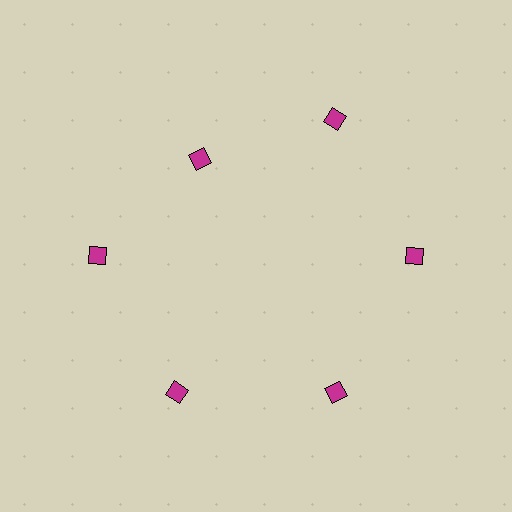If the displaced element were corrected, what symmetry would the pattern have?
It would have 6-fold rotational symmetry — the pattern would map onto itself every 60 degrees.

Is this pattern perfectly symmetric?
No. The 6 magenta diamonds are arranged in a ring, but one element near the 11 o'clock position is pulled inward toward the center, breaking the 6-fold rotational symmetry.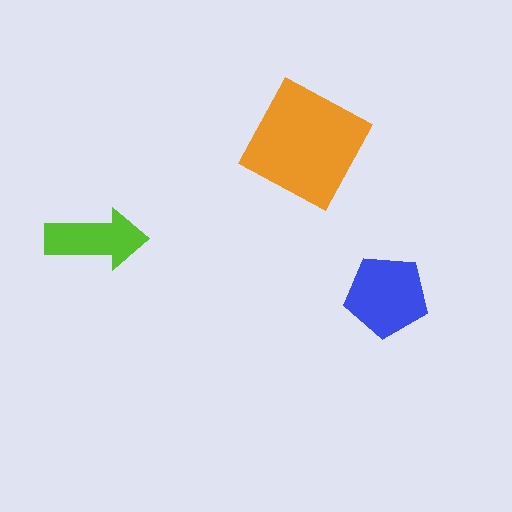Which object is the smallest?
The lime arrow.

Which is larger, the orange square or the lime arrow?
The orange square.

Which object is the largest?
The orange square.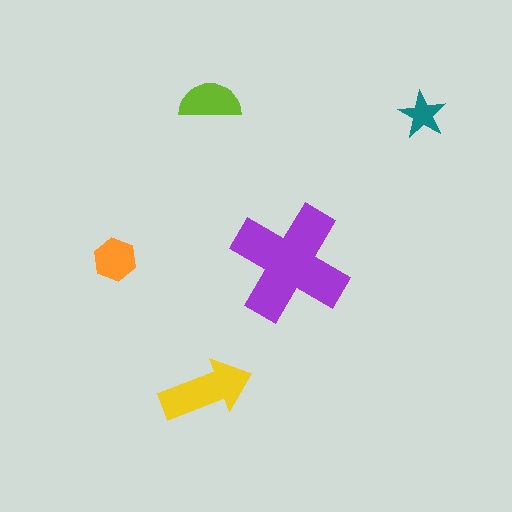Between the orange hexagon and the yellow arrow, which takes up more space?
The yellow arrow.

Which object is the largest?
The purple cross.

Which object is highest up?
The lime semicircle is topmost.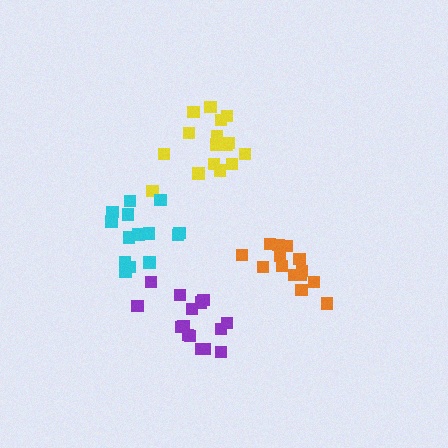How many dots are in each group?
Group 1: 18 dots, Group 2: 15 dots, Group 3: 14 dots, Group 4: 14 dots (61 total).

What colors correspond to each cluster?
The clusters are colored: yellow, purple, orange, cyan.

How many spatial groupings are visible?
There are 4 spatial groupings.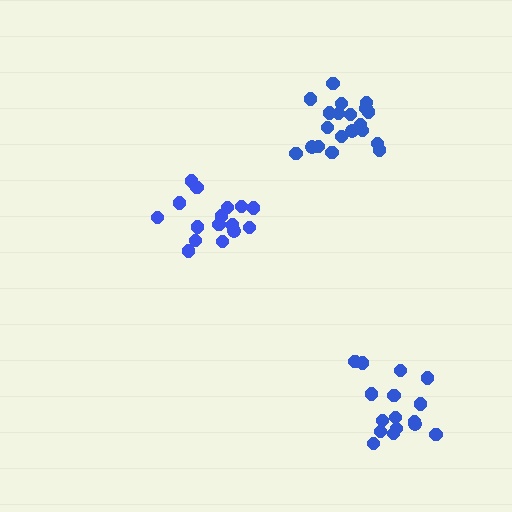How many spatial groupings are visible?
There are 3 spatial groupings.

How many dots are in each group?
Group 1: 16 dots, Group 2: 16 dots, Group 3: 20 dots (52 total).